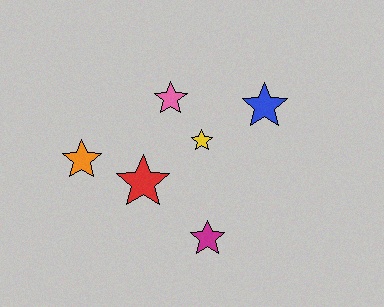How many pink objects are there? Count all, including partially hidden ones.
There is 1 pink object.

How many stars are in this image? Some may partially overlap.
There are 6 stars.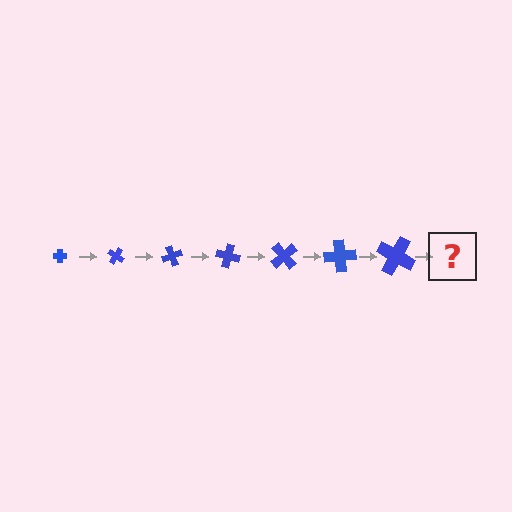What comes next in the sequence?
The next element should be a cross, larger than the previous one and rotated 245 degrees from the start.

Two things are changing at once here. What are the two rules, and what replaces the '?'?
The two rules are that the cross grows larger each step and it rotates 35 degrees each step. The '?' should be a cross, larger than the previous one and rotated 245 degrees from the start.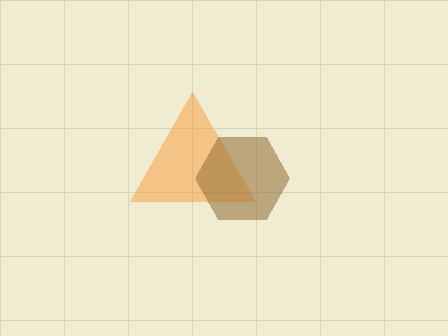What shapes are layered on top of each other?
The layered shapes are: an orange triangle, a brown hexagon.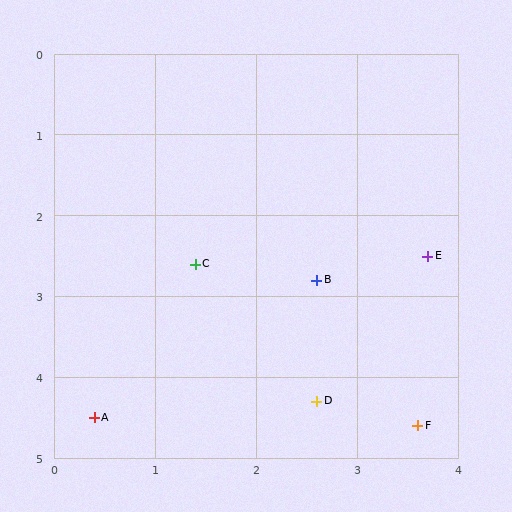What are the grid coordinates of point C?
Point C is at approximately (1.4, 2.6).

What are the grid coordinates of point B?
Point B is at approximately (2.6, 2.8).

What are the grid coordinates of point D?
Point D is at approximately (2.6, 4.3).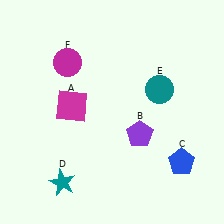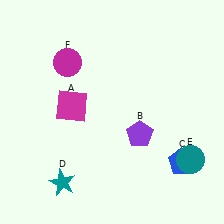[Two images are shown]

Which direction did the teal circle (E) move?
The teal circle (E) moved down.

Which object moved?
The teal circle (E) moved down.